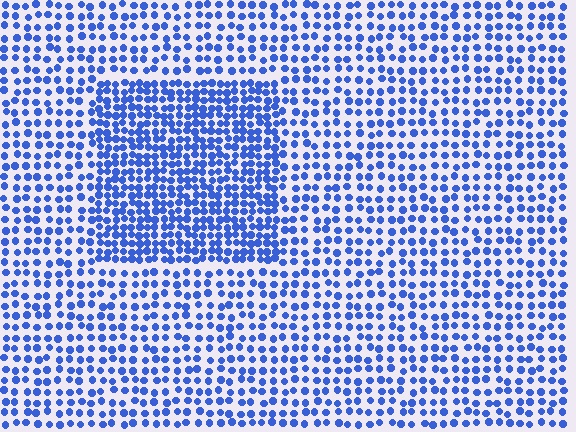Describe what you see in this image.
The image contains small blue elements arranged at two different densities. A rectangle-shaped region is visible where the elements are more densely packed than the surrounding area.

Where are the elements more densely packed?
The elements are more densely packed inside the rectangle boundary.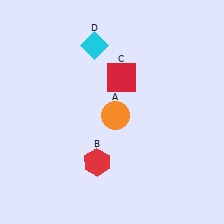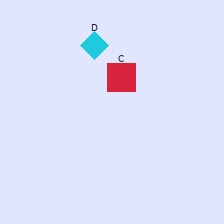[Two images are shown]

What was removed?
The orange circle (A), the red hexagon (B) were removed in Image 2.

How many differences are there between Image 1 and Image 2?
There are 2 differences between the two images.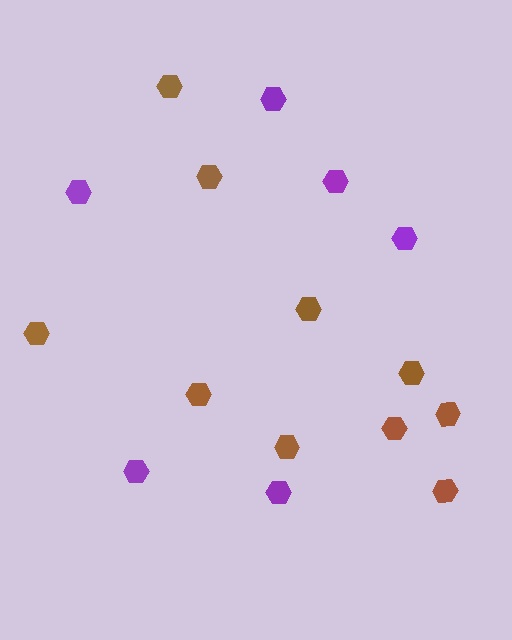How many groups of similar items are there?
There are 2 groups: one group of purple hexagons (6) and one group of brown hexagons (10).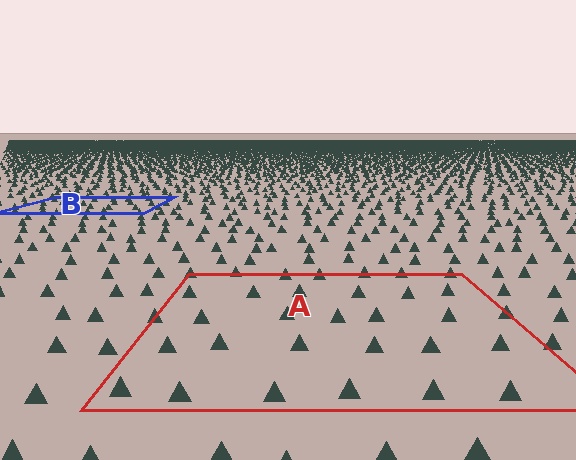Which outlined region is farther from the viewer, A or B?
Region B is farther from the viewer — the texture elements inside it appear smaller and more densely packed.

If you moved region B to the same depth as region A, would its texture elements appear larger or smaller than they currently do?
They would appear larger. At a closer depth, the same texture elements are projected at a bigger on-screen size.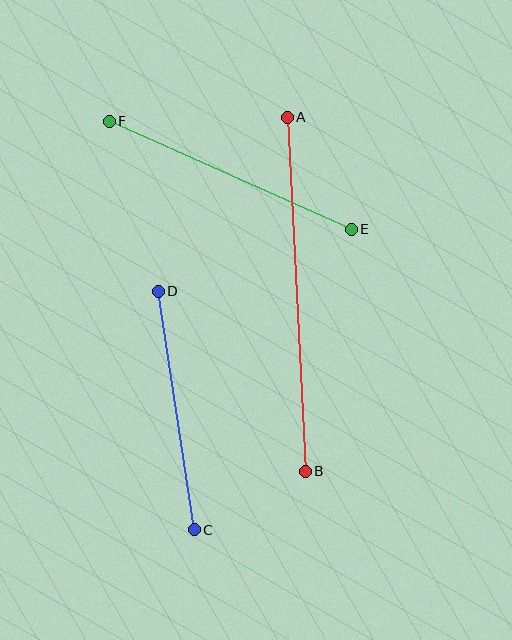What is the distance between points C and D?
The distance is approximately 241 pixels.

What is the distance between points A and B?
The distance is approximately 354 pixels.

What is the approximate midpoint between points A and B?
The midpoint is at approximately (296, 294) pixels.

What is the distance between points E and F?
The distance is approximately 265 pixels.